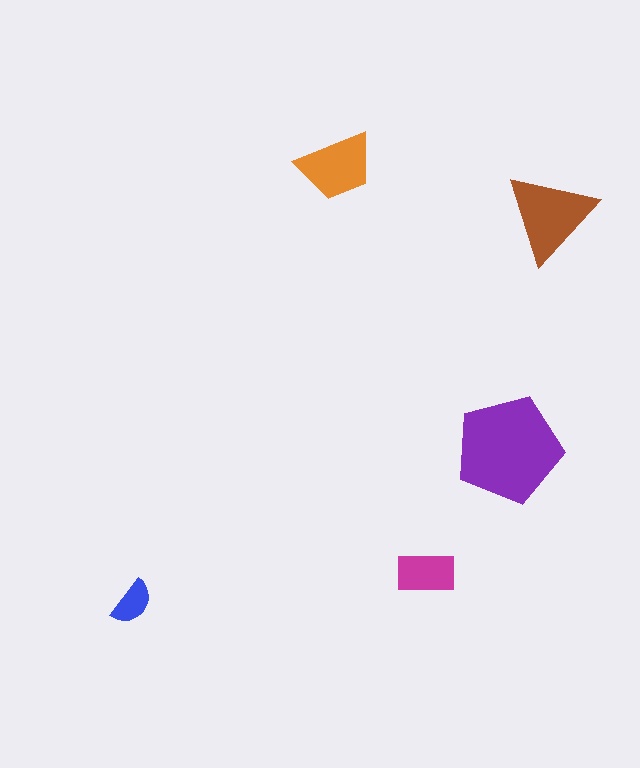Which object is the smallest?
The blue semicircle.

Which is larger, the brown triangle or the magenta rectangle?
The brown triangle.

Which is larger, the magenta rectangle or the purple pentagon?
The purple pentagon.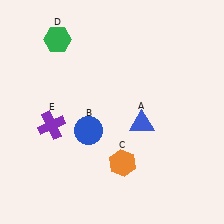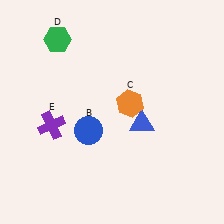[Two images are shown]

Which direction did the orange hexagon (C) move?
The orange hexagon (C) moved up.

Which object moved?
The orange hexagon (C) moved up.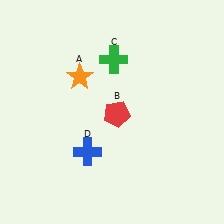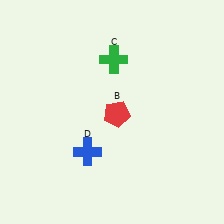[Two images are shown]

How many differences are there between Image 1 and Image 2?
There is 1 difference between the two images.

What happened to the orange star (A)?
The orange star (A) was removed in Image 2. It was in the top-left area of Image 1.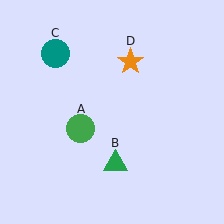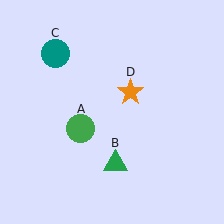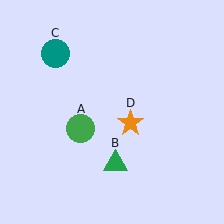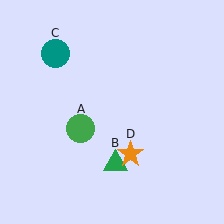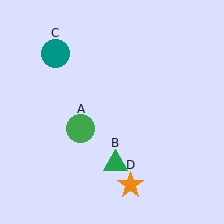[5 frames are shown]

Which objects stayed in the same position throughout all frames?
Green circle (object A) and green triangle (object B) and teal circle (object C) remained stationary.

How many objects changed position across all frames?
1 object changed position: orange star (object D).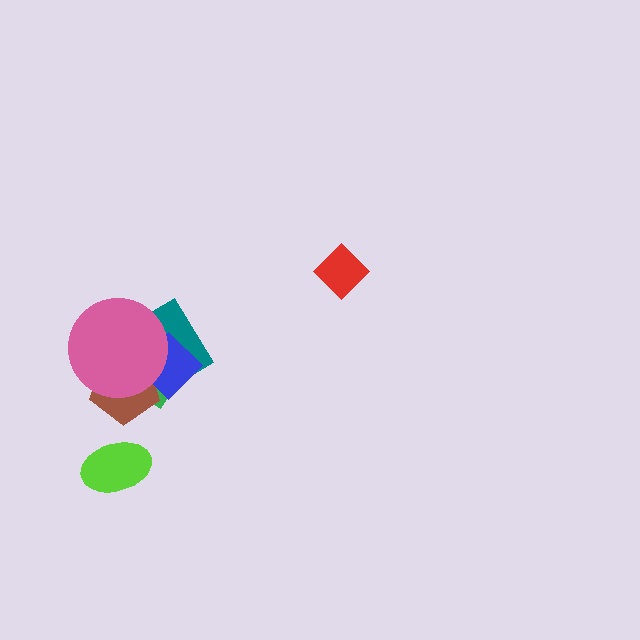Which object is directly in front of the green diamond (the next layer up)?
The brown pentagon is directly in front of the green diamond.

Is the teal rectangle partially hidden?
Yes, it is partially covered by another shape.